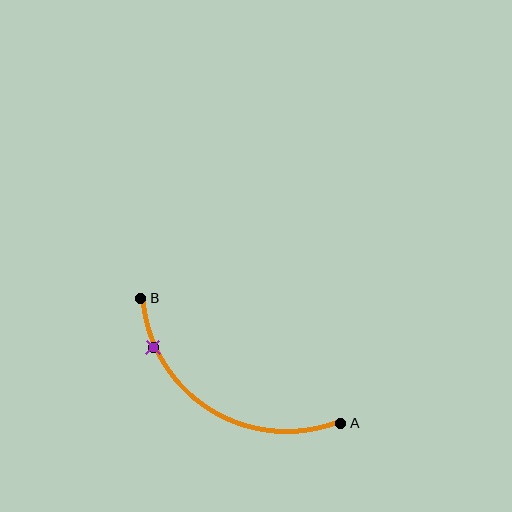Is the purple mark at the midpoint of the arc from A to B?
No. The purple mark lies on the arc but is closer to endpoint B. The arc midpoint would be at the point on the curve equidistant along the arc from both A and B.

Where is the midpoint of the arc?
The arc midpoint is the point on the curve farthest from the straight line joining A and B. It sits below that line.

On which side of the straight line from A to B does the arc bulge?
The arc bulges below the straight line connecting A and B.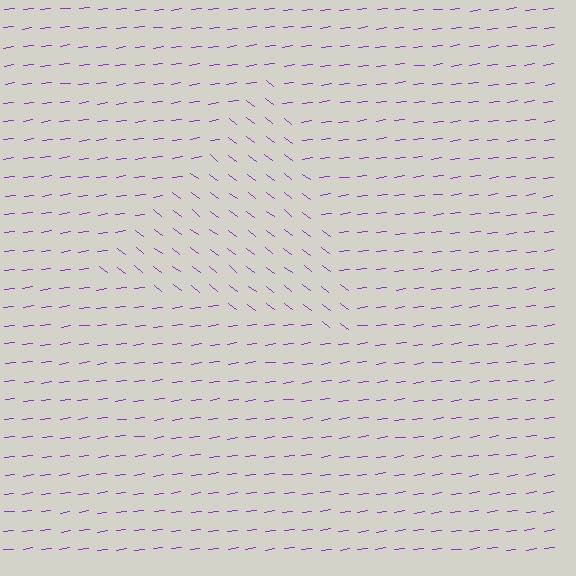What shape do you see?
I see a triangle.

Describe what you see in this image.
The image is filled with small purple line segments. A triangle region in the image has lines oriented differently from the surrounding lines, creating a visible texture boundary.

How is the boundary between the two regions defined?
The boundary is defined purely by a change in line orientation (approximately 45 degrees difference). All lines are the same color and thickness.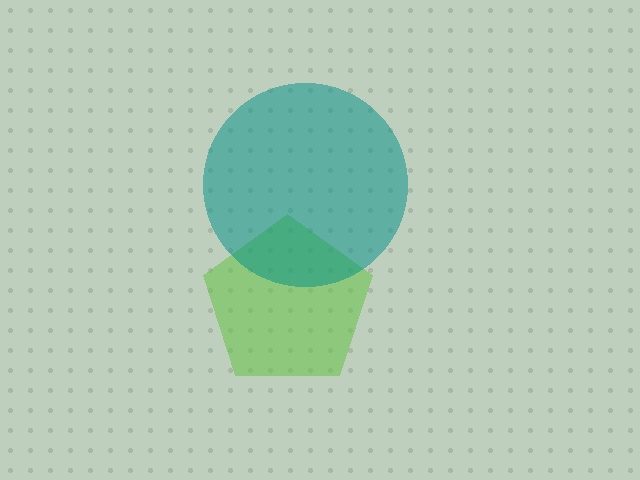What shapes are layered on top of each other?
The layered shapes are: a lime pentagon, a teal circle.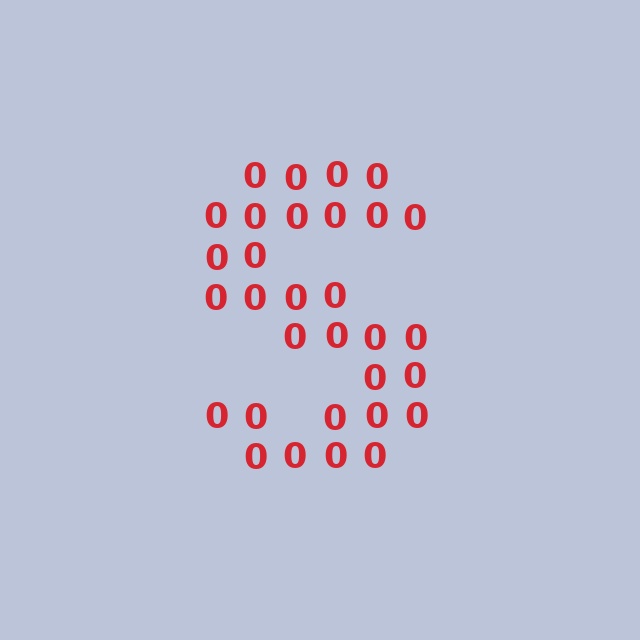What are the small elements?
The small elements are digit 0's.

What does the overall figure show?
The overall figure shows the letter S.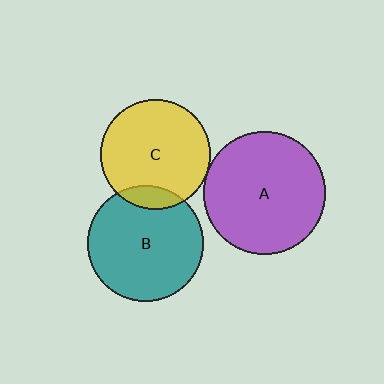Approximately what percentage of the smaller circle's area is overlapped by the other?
Approximately 5%.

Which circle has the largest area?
Circle A (purple).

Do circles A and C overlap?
Yes.